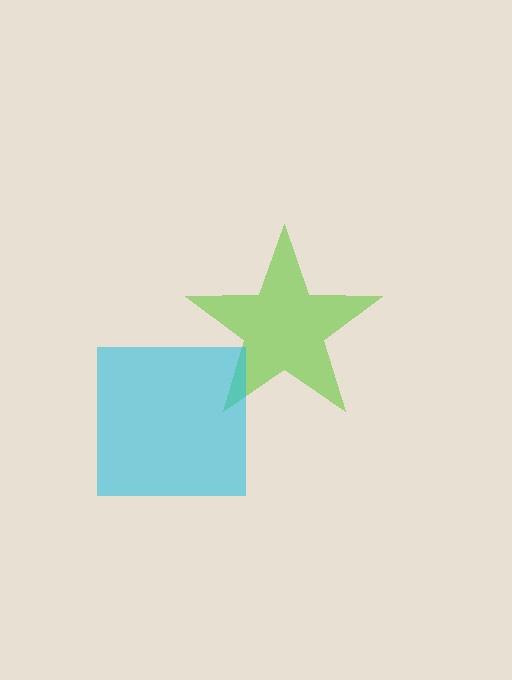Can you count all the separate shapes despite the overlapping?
Yes, there are 2 separate shapes.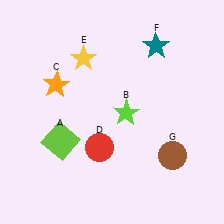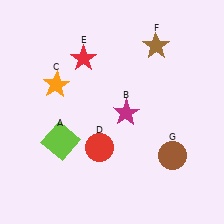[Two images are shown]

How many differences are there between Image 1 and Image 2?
There are 3 differences between the two images.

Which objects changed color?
B changed from lime to magenta. E changed from yellow to red. F changed from teal to brown.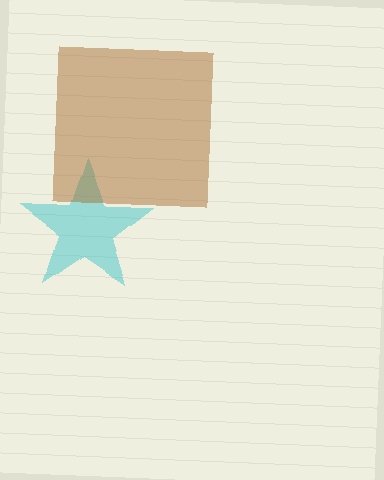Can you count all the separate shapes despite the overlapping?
Yes, there are 2 separate shapes.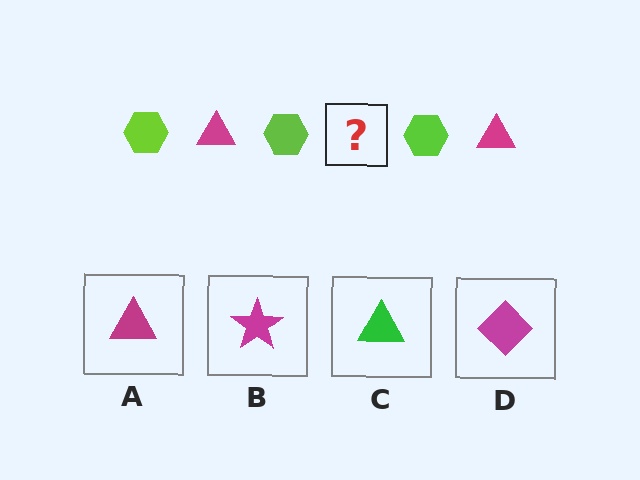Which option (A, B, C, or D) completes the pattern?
A.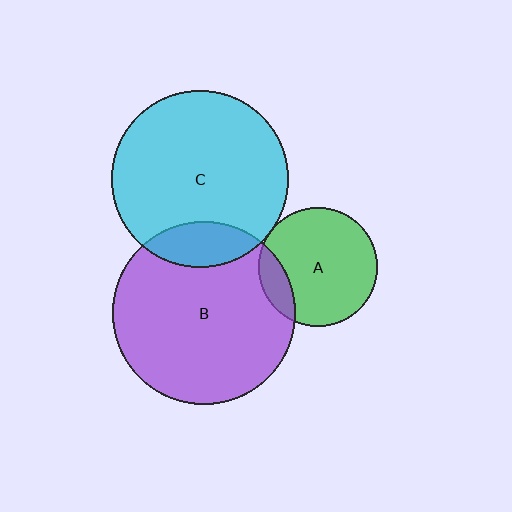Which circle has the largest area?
Circle B (purple).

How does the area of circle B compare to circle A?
Approximately 2.3 times.